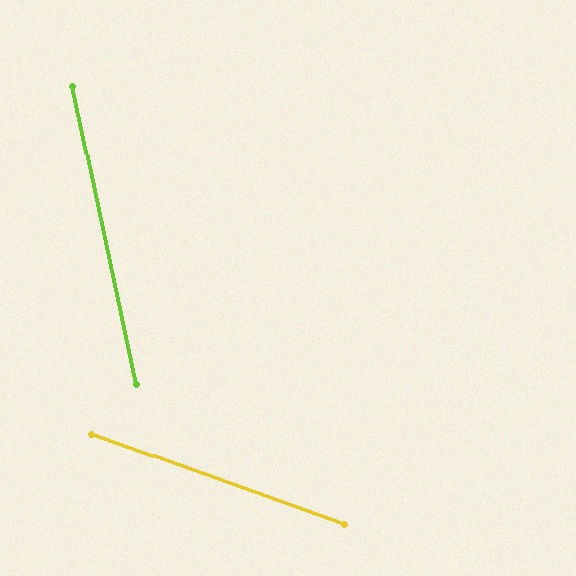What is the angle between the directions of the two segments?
Approximately 58 degrees.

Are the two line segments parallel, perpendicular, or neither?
Neither parallel nor perpendicular — they differ by about 58°.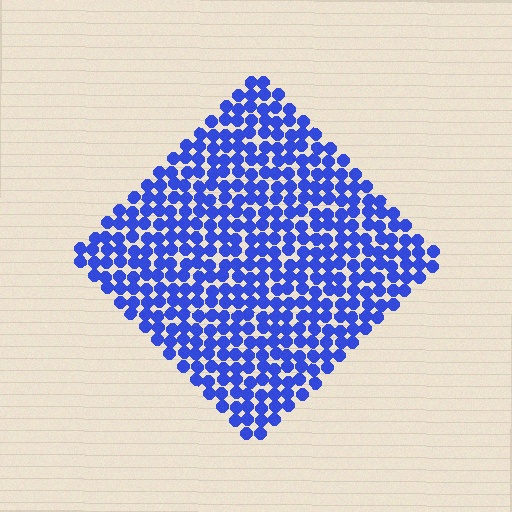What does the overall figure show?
The overall figure shows a diamond.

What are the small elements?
The small elements are circles.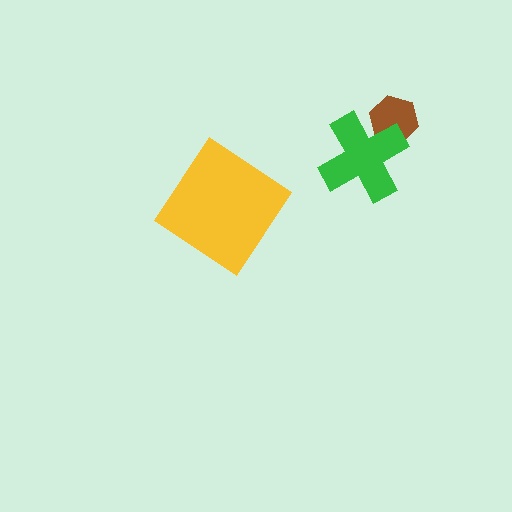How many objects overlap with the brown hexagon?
1 object overlaps with the brown hexagon.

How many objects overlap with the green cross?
1 object overlaps with the green cross.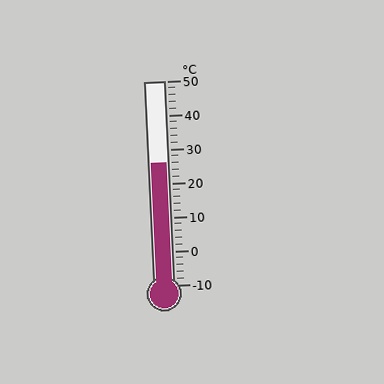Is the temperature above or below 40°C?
The temperature is below 40°C.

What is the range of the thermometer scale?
The thermometer scale ranges from -10°C to 50°C.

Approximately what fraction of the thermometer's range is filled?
The thermometer is filled to approximately 60% of its range.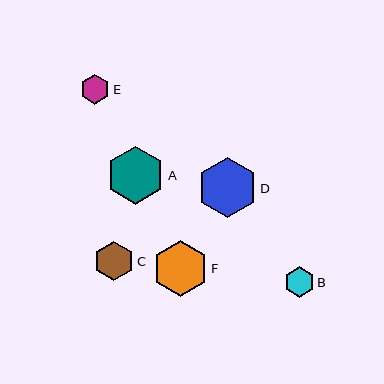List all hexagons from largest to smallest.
From largest to smallest: D, A, F, C, B, E.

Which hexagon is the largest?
Hexagon D is the largest with a size of approximately 60 pixels.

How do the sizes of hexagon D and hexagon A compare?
Hexagon D and hexagon A are approximately the same size.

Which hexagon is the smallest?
Hexagon E is the smallest with a size of approximately 30 pixels.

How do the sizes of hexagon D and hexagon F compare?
Hexagon D and hexagon F are approximately the same size.